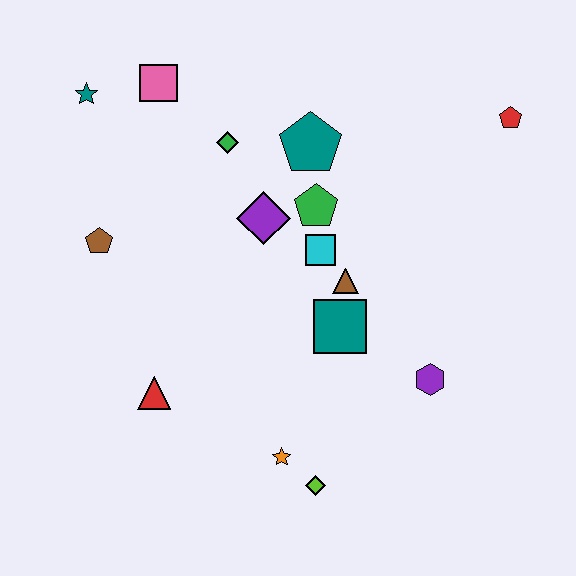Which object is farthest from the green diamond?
The lime diamond is farthest from the green diamond.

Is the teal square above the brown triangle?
No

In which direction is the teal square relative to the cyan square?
The teal square is below the cyan square.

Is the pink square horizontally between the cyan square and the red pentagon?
No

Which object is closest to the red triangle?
The orange star is closest to the red triangle.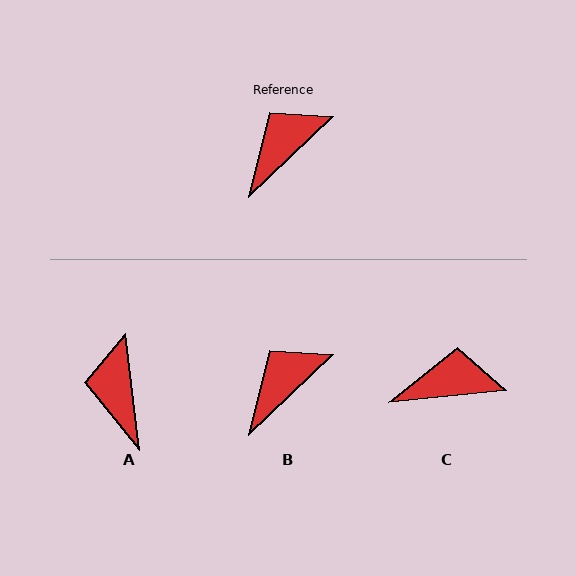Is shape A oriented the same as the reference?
No, it is off by about 53 degrees.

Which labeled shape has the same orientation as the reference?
B.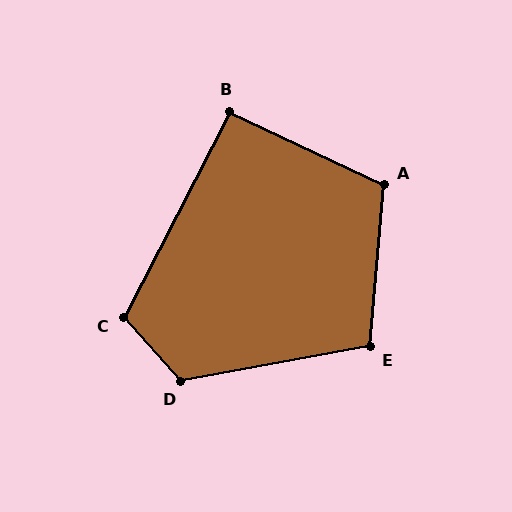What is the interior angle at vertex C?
Approximately 111 degrees (obtuse).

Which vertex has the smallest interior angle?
B, at approximately 92 degrees.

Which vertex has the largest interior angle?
D, at approximately 122 degrees.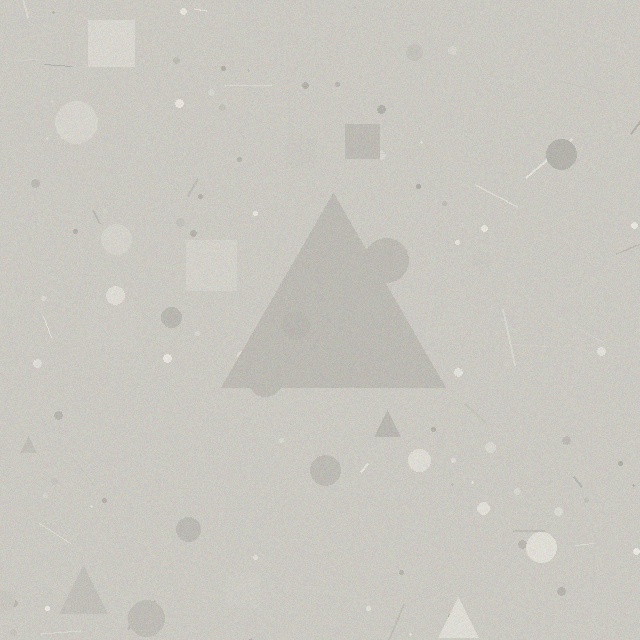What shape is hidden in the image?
A triangle is hidden in the image.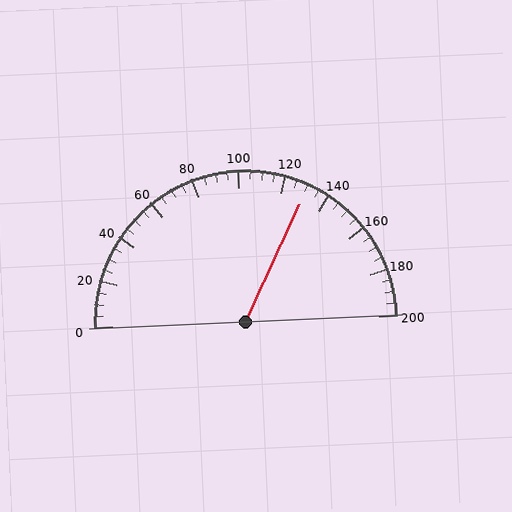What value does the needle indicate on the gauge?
The needle indicates approximately 130.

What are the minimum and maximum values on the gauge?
The gauge ranges from 0 to 200.